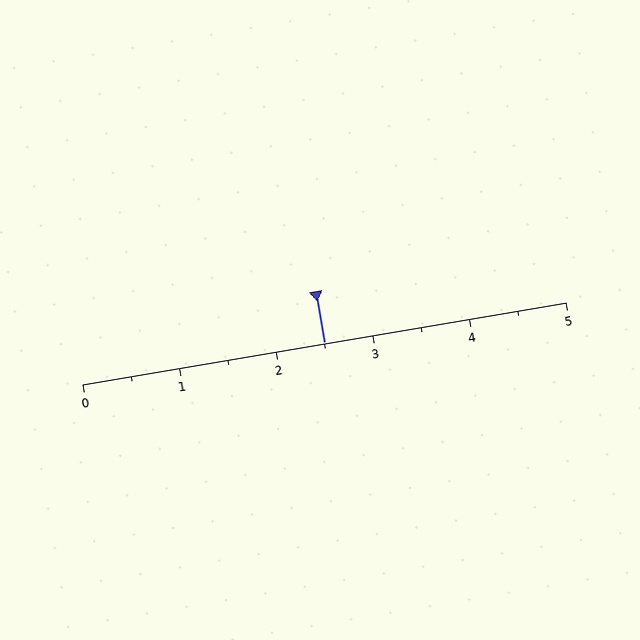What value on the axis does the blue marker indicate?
The marker indicates approximately 2.5.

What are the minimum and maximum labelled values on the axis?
The axis runs from 0 to 5.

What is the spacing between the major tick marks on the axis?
The major ticks are spaced 1 apart.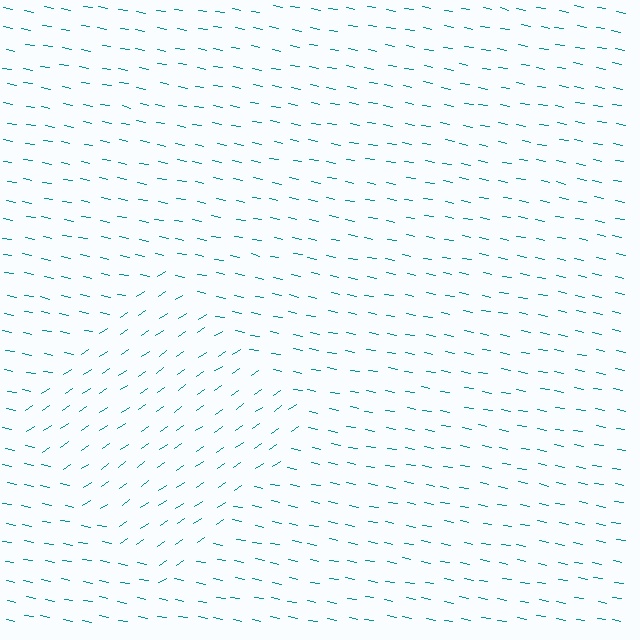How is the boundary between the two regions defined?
The boundary is defined purely by a change in line orientation (approximately 45 degrees difference). All lines are the same color and thickness.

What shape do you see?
I see a diamond.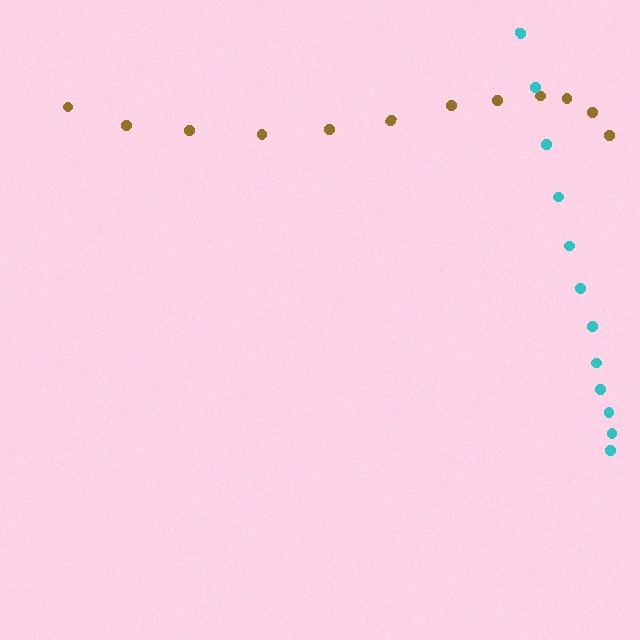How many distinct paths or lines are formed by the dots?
There are 2 distinct paths.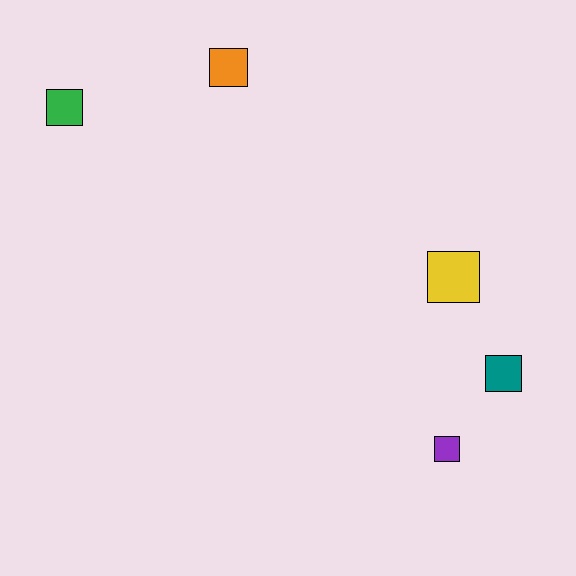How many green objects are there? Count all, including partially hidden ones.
There is 1 green object.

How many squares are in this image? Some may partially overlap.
There are 5 squares.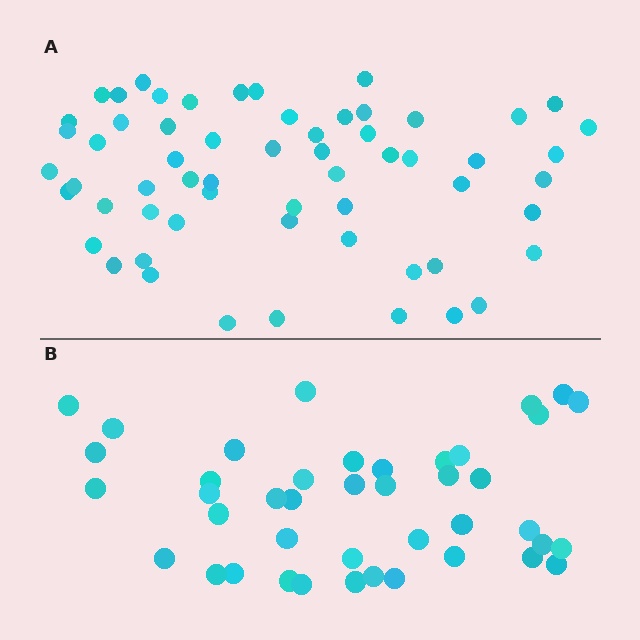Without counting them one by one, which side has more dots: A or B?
Region A (the top region) has more dots.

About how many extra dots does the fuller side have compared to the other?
Region A has approximately 20 more dots than region B.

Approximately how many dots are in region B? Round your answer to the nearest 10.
About 40 dots. (The exact count is 42, which rounds to 40.)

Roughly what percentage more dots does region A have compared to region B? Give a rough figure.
About 45% more.